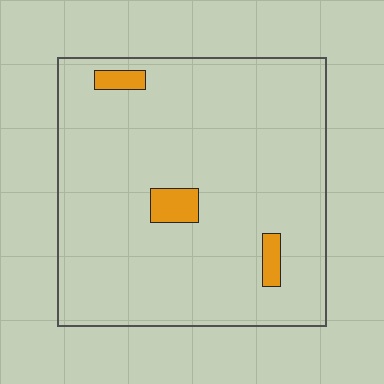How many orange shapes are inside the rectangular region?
3.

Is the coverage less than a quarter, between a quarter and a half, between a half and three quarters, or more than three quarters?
Less than a quarter.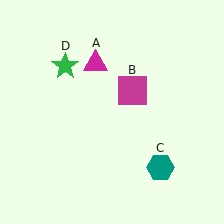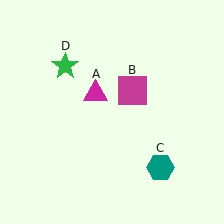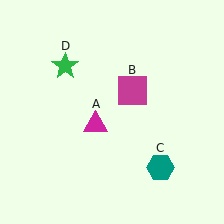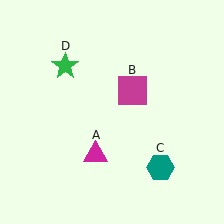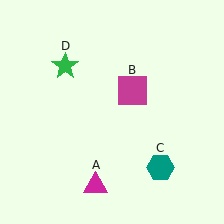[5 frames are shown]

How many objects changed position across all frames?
1 object changed position: magenta triangle (object A).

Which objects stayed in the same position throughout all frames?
Magenta square (object B) and teal hexagon (object C) and green star (object D) remained stationary.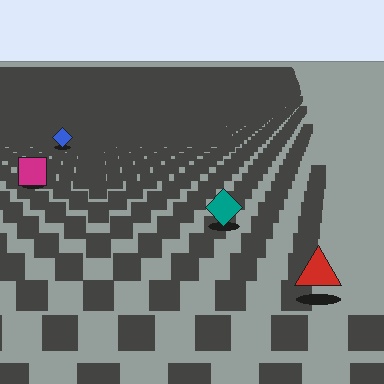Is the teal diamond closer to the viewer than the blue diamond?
Yes. The teal diamond is closer — you can tell from the texture gradient: the ground texture is coarser near it.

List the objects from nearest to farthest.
From nearest to farthest: the red triangle, the teal diamond, the magenta square, the blue diamond.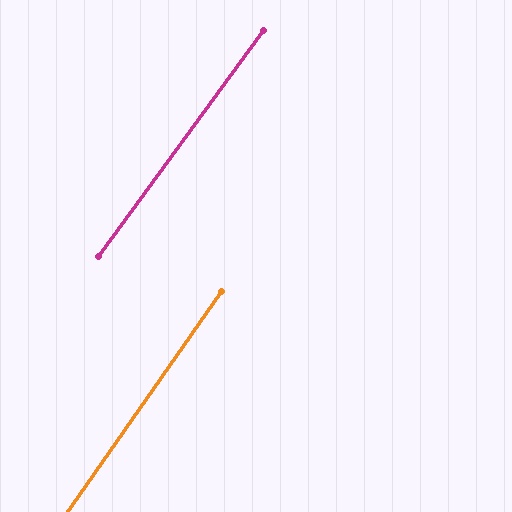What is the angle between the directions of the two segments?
Approximately 1 degree.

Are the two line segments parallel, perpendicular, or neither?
Parallel — their directions differ by only 1.3°.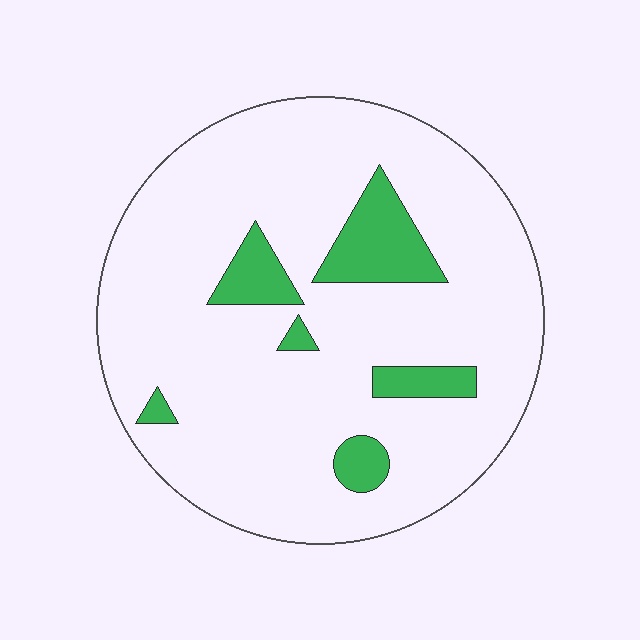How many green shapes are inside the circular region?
6.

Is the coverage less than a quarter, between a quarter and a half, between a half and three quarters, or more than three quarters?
Less than a quarter.